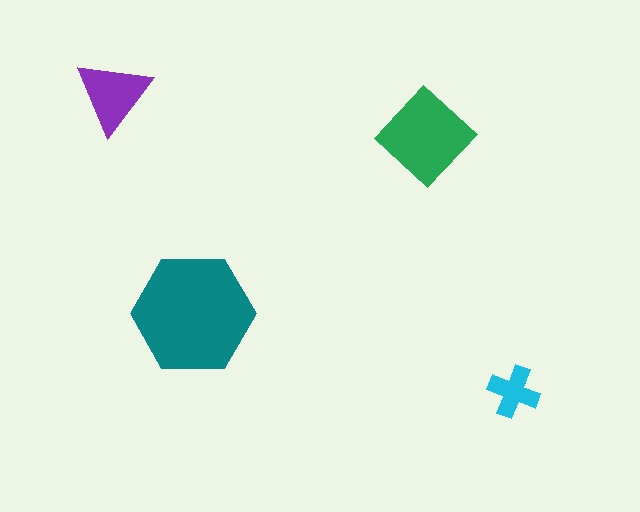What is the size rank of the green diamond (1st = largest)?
2nd.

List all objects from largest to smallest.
The teal hexagon, the green diamond, the purple triangle, the cyan cross.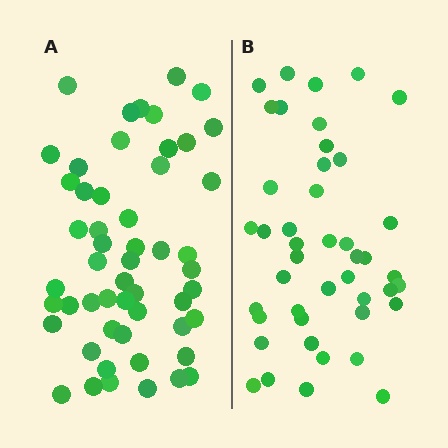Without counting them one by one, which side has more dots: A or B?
Region A (the left region) has more dots.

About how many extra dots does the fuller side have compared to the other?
Region A has roughly 8 or so more dots than region B.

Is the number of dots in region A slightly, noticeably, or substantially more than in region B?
Region A has only slightly more — the two regions are fairly close. The ratio is roughly 1.2 to 1.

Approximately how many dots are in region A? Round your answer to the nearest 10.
About 50 dots. (The exact count is 53, which rounds to 50.)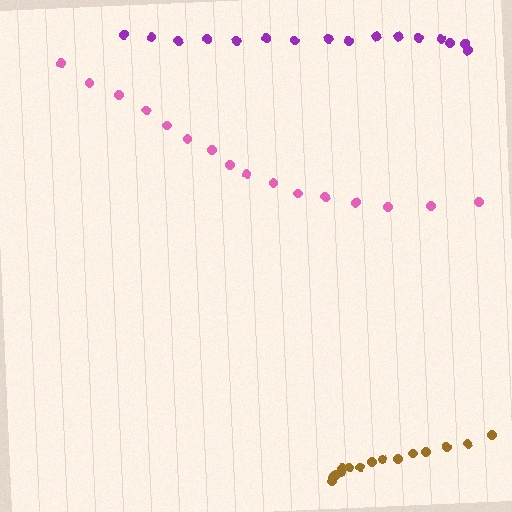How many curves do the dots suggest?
There are 3 distinct paths.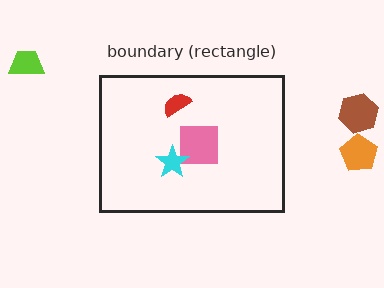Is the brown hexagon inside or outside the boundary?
Outside.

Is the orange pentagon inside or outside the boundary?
Outside.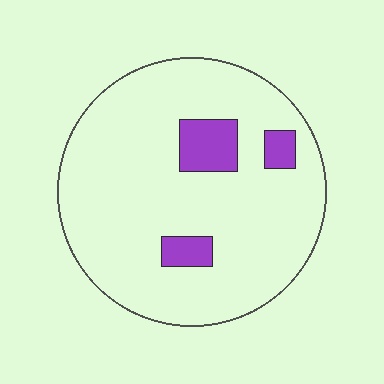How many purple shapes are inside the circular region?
3.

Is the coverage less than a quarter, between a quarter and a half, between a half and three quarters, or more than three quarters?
Less than a quarter.